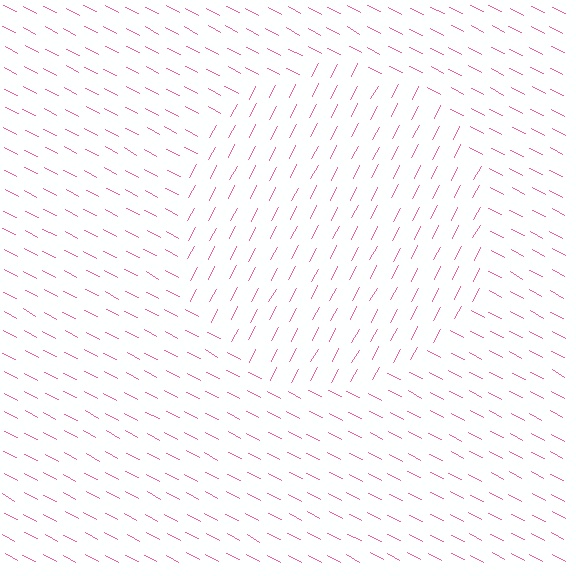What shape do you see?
I see a circle.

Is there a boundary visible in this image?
Yes, there is a texture boundary formed by a change in line orientation.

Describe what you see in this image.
The image is filled with small pink line segments. A circle region in the image has lines oriented differently from the surrounding lines, creating a visible texture boundary.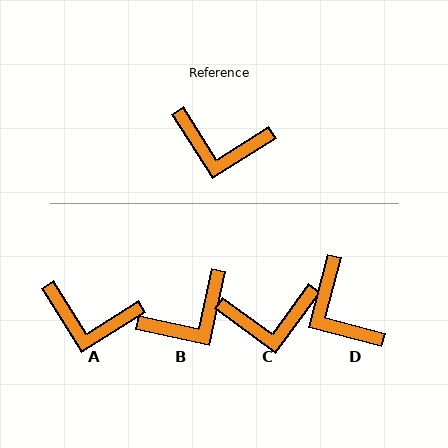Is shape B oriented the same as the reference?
No, it is off by about 45 degrees.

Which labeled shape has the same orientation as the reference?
A.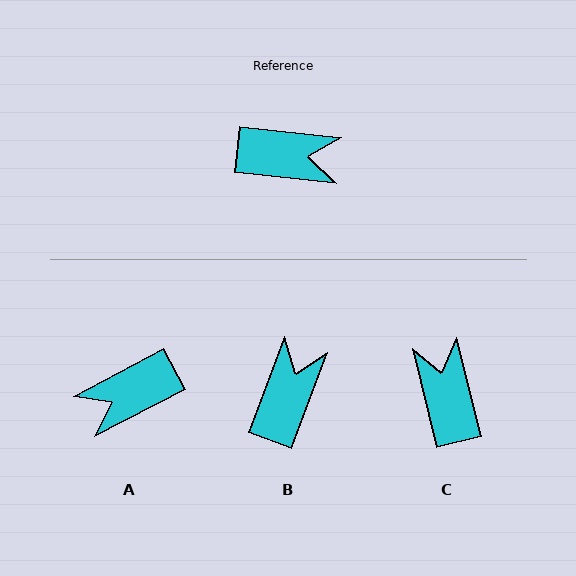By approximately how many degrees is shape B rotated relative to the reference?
Approximately 76 degrees counter-clockwise.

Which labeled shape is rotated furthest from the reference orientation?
A, about 146 degrees away.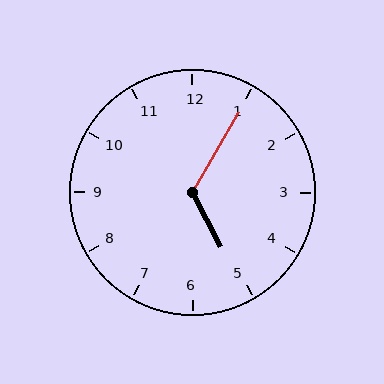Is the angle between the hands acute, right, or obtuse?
It is obtuse.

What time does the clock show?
5:05.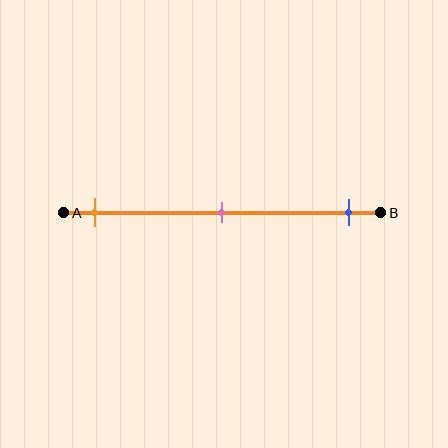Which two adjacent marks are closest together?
The orange and pink marks are the closest adjacent pair.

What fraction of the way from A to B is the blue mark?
The blue mark is approximately 90% (0.9) of the way from A to B.